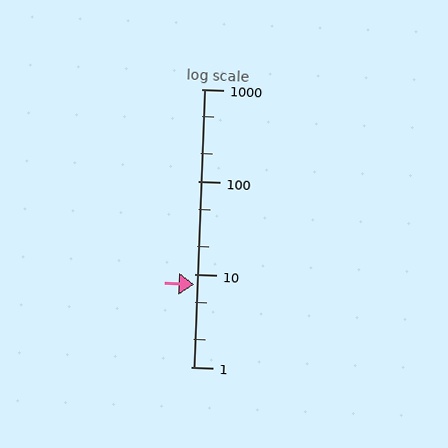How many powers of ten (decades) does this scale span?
The scale spans 3 decades, from 1 to 1000.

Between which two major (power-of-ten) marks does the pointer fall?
The pointer is between 1 and 10.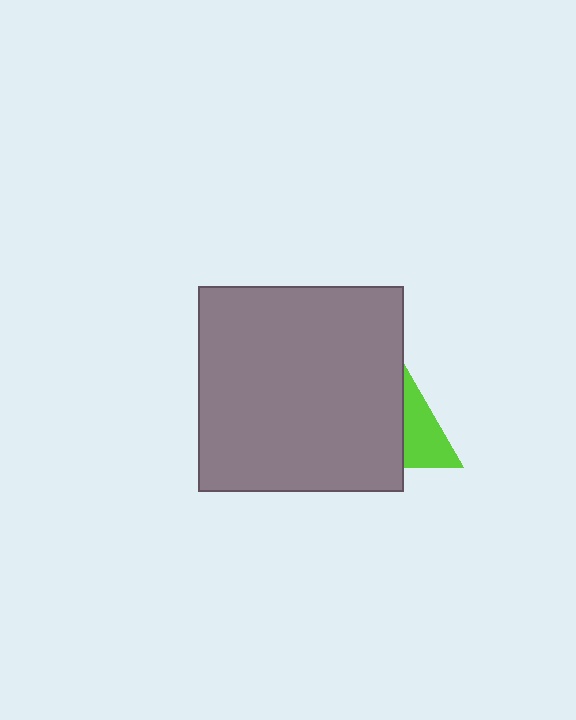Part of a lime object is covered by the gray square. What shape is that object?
It is a triangle.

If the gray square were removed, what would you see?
You would see the complete lime triangle.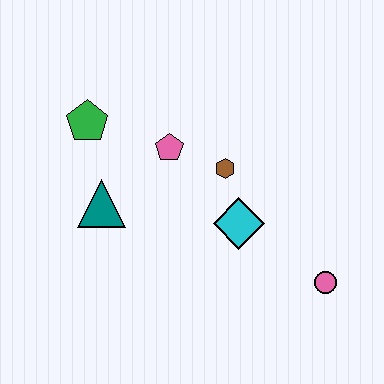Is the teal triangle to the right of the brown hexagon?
No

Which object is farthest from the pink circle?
The green pentagon is farthest from the pink circle.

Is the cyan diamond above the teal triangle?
No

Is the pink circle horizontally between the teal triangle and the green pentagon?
No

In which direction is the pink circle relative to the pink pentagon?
The pink circle is to the right of the pink pentagon.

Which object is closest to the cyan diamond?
The brown hexagon is closest to the cyan diamond.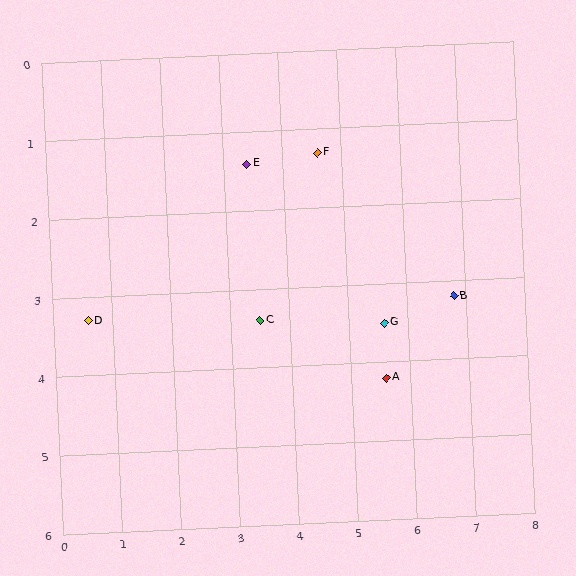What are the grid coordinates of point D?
Point D is at approximately (0.6, 3.3).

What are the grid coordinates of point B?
Point B is at approximately (6.8, 3.2).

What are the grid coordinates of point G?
Point G is at approximately (5.6, 3.5).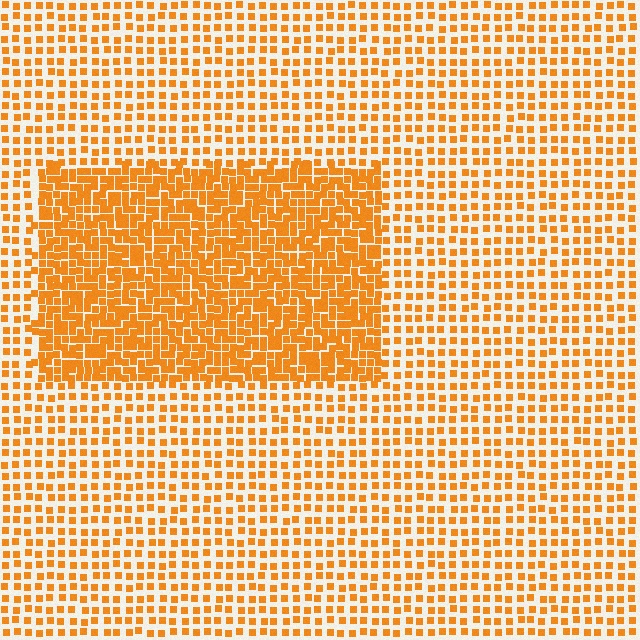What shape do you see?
I see a rectangle.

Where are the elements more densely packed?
The elements are more densely packed inside the rectangle boundary.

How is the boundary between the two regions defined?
The boundary is defined by a change in element density (approximately 2.1x ratio). All elements are the same color, size, and shape.